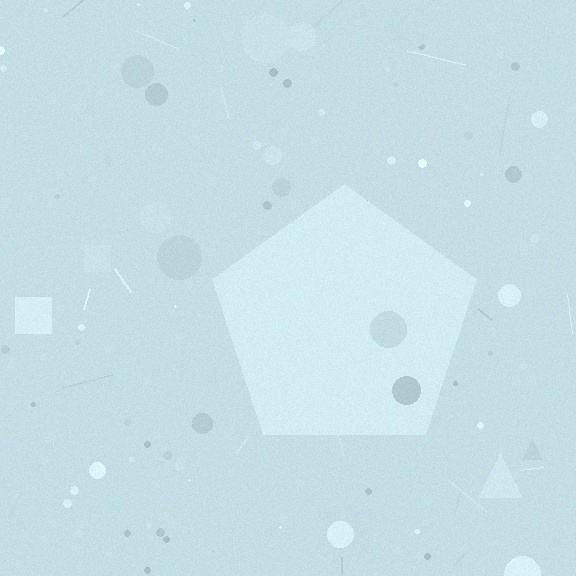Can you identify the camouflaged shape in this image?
The camouflaged shape is a pentagon.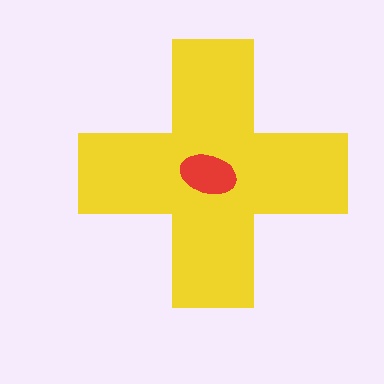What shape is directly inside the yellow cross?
The red ellipse.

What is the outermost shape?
The yellow cross.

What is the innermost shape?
The red ellipse.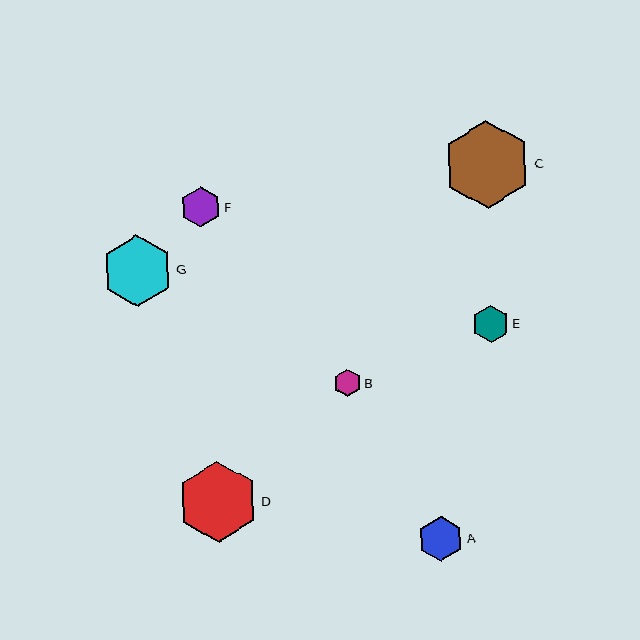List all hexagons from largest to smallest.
From largest to smallest: C, D, G, A, F, E, B.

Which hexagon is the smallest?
Hexagon B is the smallest with a size of approximately 27 pixels.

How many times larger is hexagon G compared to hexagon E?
Hexagon G is approximately 1.9 times the size of hexagon E.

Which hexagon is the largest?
Hexagon C is the largest with a size of approximately 89 pixels.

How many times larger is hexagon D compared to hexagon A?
Hexagon D is approximately 1.8 times the size of hexagon A.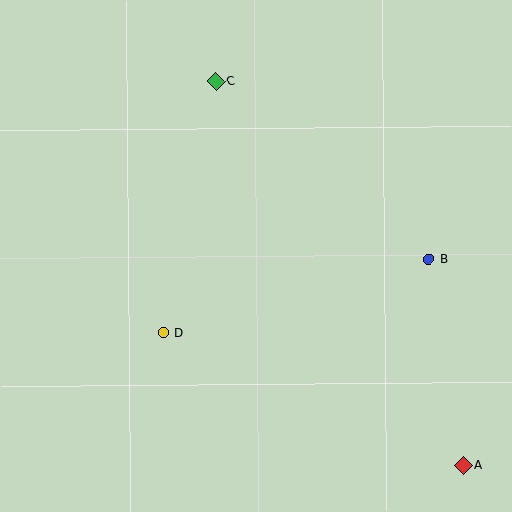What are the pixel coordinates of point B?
Point B is at (429, 259).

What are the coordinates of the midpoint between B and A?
The midpoint between B and A is at (446, 362).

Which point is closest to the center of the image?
Point D at (163, 333) is closest to the center.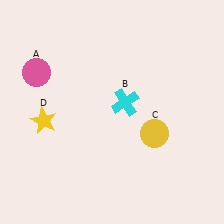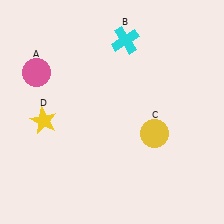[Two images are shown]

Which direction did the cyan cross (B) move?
The cyan cross (B) moved up.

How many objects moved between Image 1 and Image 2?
1 object moved between the two images.